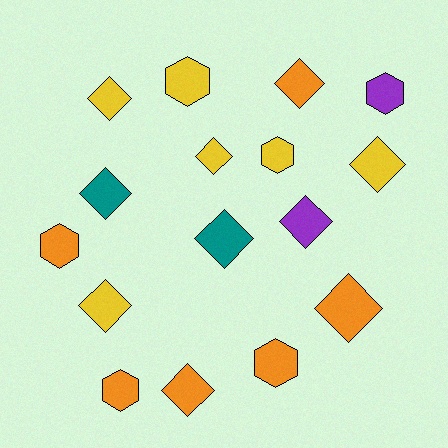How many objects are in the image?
There are 16 objects.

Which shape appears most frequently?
Diamond, with 10 objects.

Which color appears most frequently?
Yellow, with 6 objects.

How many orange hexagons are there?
There are 3 orange hexagons.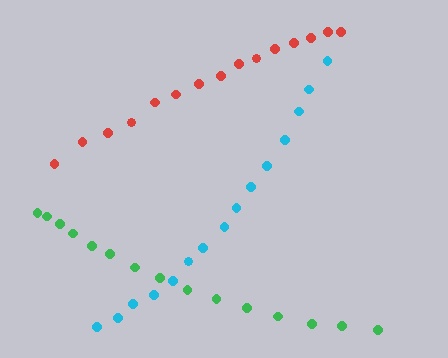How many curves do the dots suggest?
There are 3 distinct paths.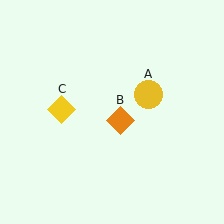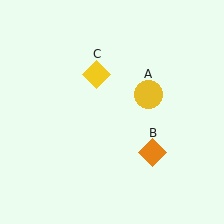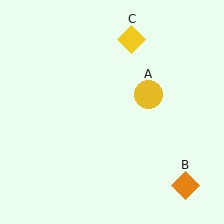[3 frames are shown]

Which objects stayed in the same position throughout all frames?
Yellow circle (object A) remained stationary.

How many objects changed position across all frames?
2 objects changed position: orange diamond (object B), yellow diamond (object C).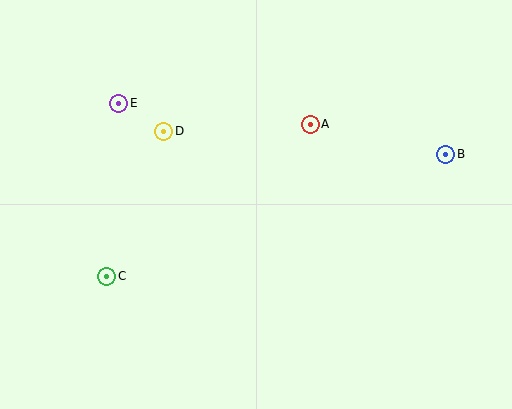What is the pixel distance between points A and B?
The distance between A and B is 139 pixels.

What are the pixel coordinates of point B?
Point B is at (446, 154).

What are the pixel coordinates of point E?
Point E is at (119, 103).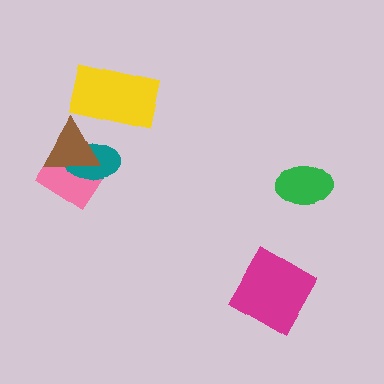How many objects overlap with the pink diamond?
2 objects overlap with the pink diamond.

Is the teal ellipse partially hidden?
Yes, it is partially covered by another shape.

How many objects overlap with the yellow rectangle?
0 objects overlap with the yellow rectangle.